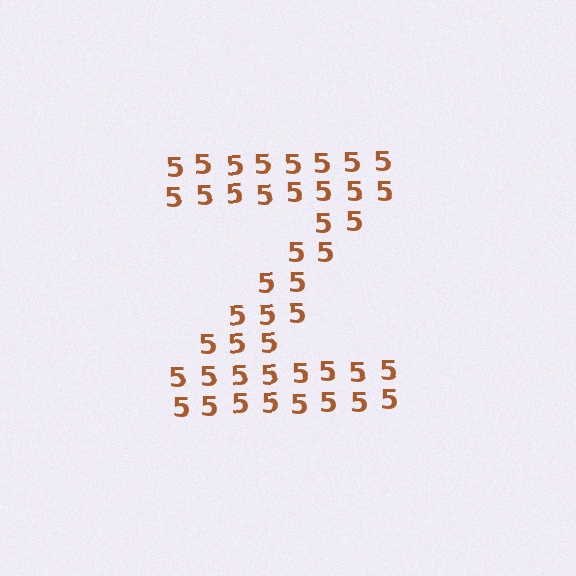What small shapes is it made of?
It is made of small digit 5's.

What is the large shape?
The large shape is the letter Z.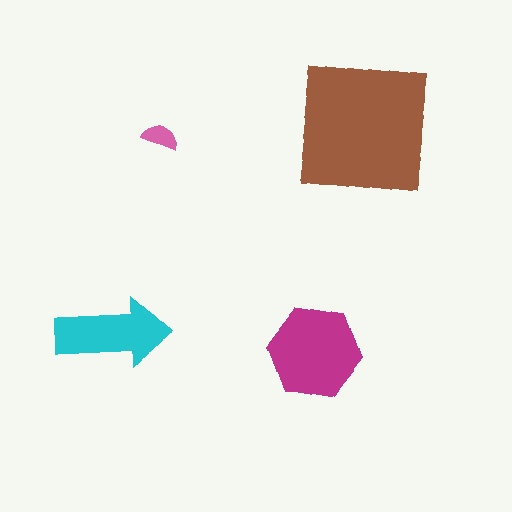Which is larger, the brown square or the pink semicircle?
The brown square.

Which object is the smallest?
The pink semicircle.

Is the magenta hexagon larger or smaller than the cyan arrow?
Larger.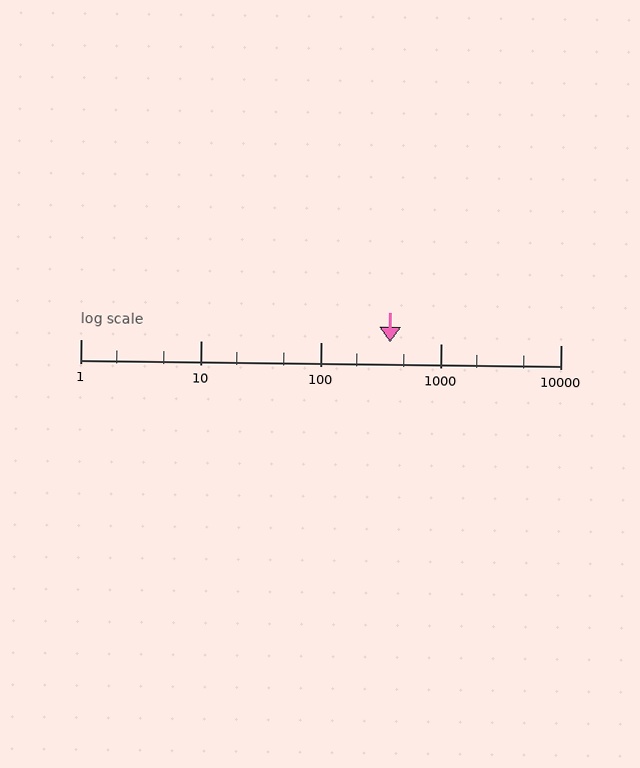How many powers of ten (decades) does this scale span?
The scale spans 4 decades, from 1 to 10000.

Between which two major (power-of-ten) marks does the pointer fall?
The pointer is between 100 and 1000.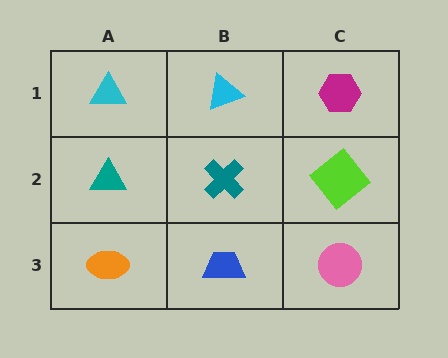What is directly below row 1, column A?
A teal triangle.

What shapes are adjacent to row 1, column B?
A teal cross (row 2, column B), a cyan triangle (row 1, column A), a magenta hexagon (row 1, column C).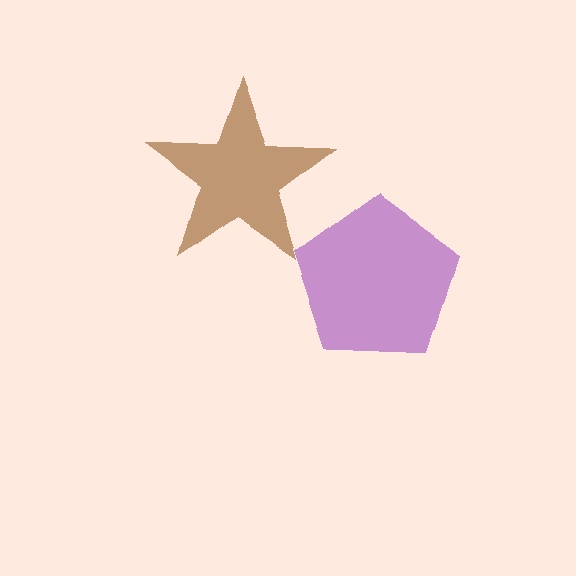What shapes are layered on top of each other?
The layered shapes are: a purple pentagon, a brown star.